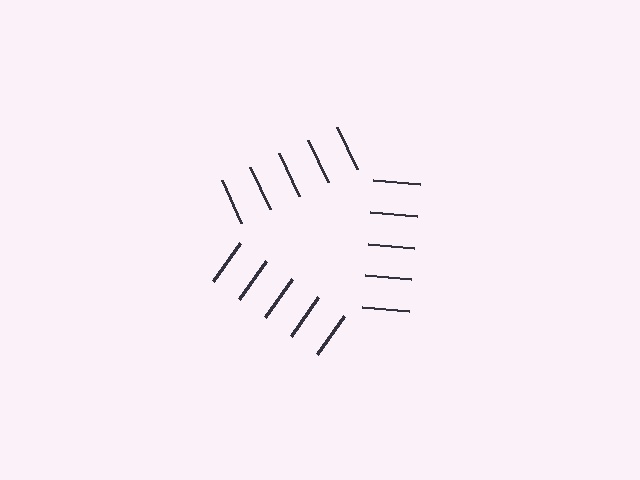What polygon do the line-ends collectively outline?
An illusory triangle — the line segments terminate on its edges but no continuous stroke is drawn.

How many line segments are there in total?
15 — 5 along each of the 3 edges.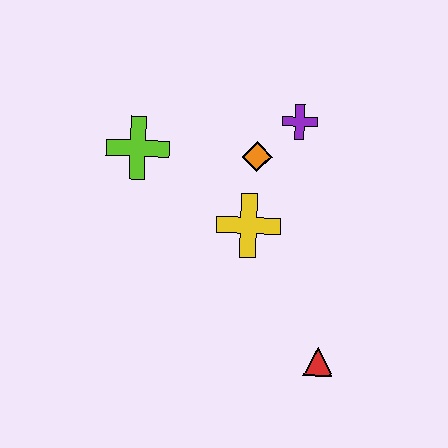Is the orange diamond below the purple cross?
Yes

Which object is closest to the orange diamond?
The purple cross is closest to the orange diamond.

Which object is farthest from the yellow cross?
The red triangle is farthest from the yellow cross.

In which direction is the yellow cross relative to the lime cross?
The yellow cross is to the right of the lime cross.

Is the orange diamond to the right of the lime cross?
Yes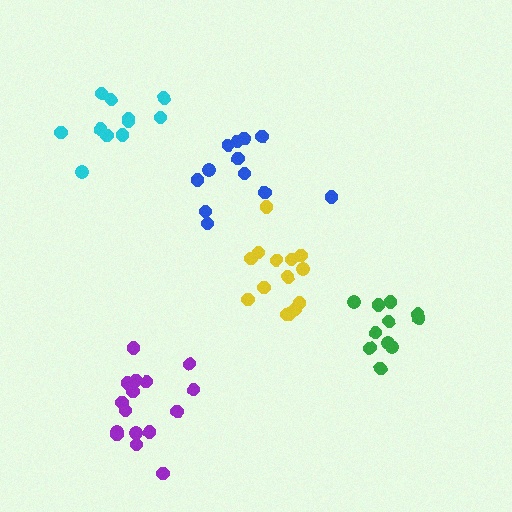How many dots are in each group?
Group 1: 16 dots, Group 2: 12 dots, Group 3: 11 dots, Group 4: 11 dots, Group 5: 14 dots (64 total).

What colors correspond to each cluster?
The clusters are colored: purple, blue, green, cyan, yellow.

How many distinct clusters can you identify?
There are 5 distinct clusters.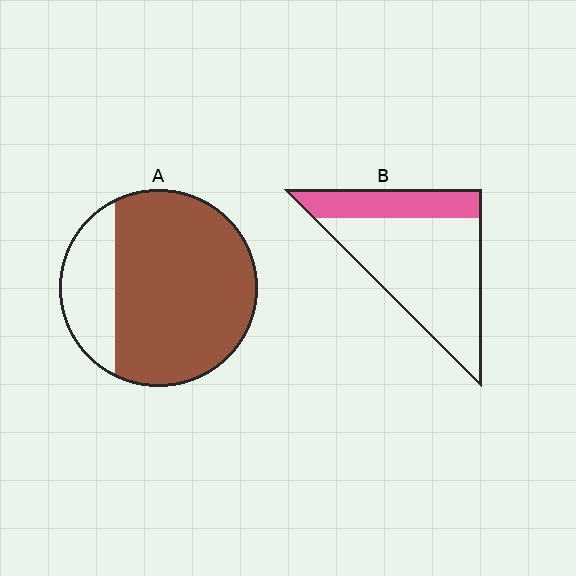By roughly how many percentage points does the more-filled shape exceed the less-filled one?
By roughly 50 percentage points (A over B).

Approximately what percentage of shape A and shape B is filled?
A is approximately 75% and B is approximately 25%.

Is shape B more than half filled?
No.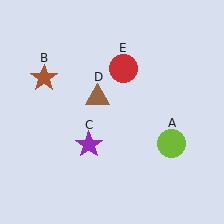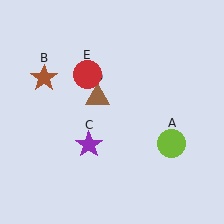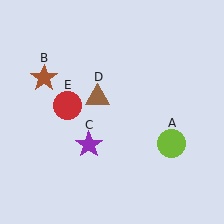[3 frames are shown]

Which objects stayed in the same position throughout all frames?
Lime circle (object A) and brown star (object B) and purple star (object C) and brown triangle (object D) remained stationary.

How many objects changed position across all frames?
1 object changed position: red circle (object E).